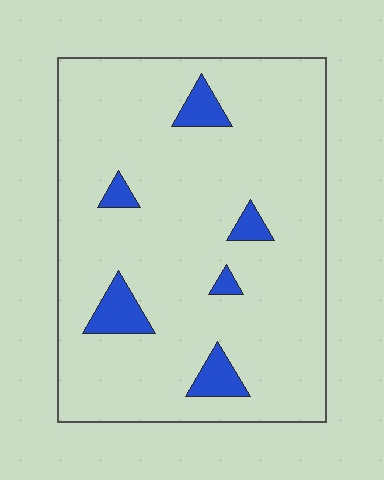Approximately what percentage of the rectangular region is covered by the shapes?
Approximately 10%.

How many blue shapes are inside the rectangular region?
6.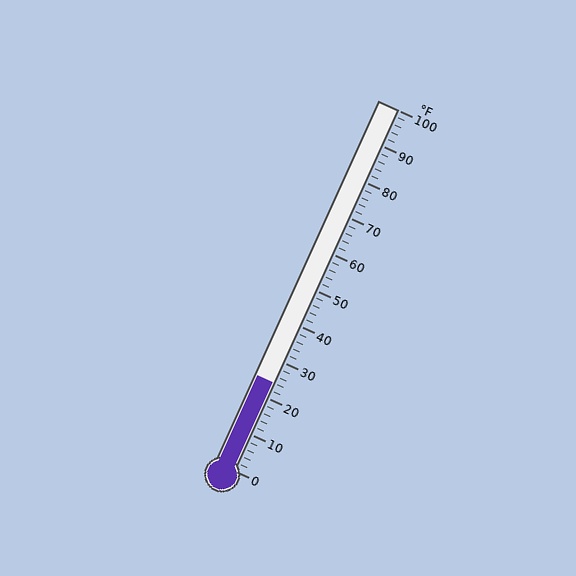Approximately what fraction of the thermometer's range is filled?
The thermometer is filled to approximately 25% of its range.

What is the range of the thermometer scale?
The thermometer scale ranges from 0°F to 100°F.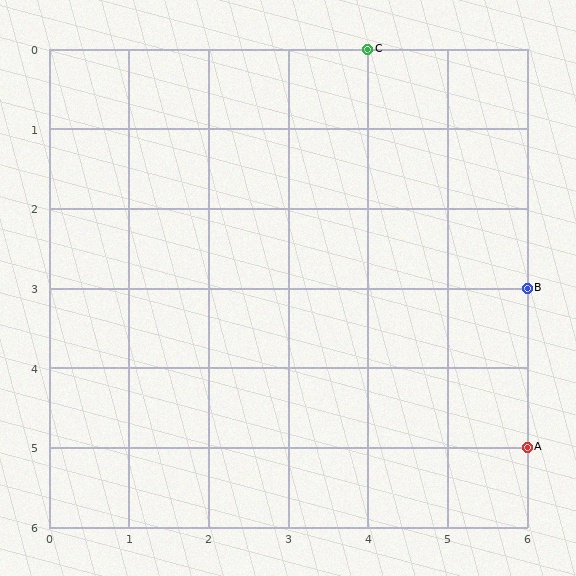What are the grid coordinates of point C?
Point C is at grid coordinates (4, 0).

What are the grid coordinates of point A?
Point A is at grid coordinates (6, 5).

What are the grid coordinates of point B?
Point B is at grid coordinates (6, 3).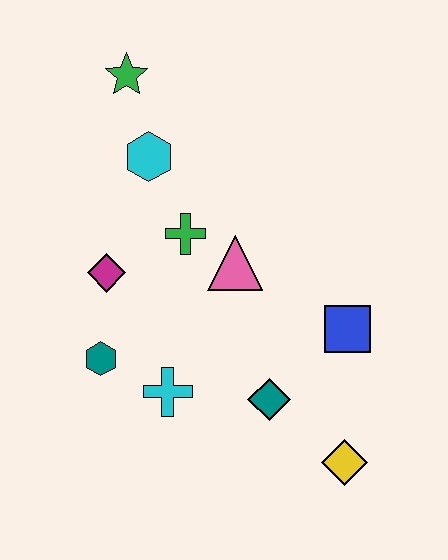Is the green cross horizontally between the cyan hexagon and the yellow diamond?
Yes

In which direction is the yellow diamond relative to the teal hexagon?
The yellow diamond is to the right of the teal hexagon.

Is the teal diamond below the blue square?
Yes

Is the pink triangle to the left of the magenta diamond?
No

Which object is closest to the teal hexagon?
The cyan cross is closest to the teal hexagon.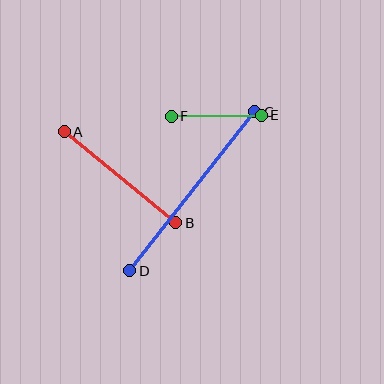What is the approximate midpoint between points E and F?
The midpoint is at approximately (216, 116) pixels.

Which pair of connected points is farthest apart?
Points C and D are farthest apart.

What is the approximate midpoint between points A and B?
The midpoint is at approximately (120, 177) pixels.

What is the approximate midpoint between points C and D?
The midpoint is at approximately (192, 191) pixels.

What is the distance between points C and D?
The distance is approximately 202 pixels.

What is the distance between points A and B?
The distance is approximately 144 pixels.